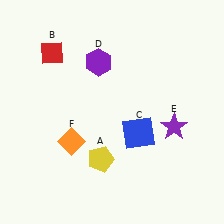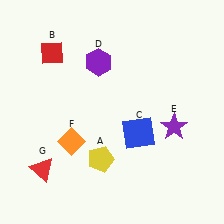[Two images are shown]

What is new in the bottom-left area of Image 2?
A red triangle (G) was added in the bottom-left area of Image 2.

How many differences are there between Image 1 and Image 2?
There is 1 difference between the two images.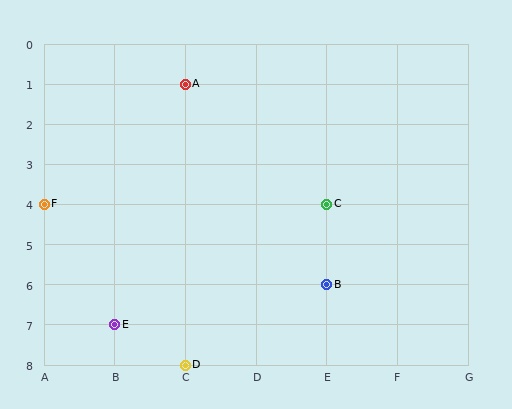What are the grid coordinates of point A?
Point A is at grid coordinates (C, 1).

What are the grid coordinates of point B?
Point B is at grid coordinates (E, 6).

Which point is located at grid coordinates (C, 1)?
Point A is at (C, 1).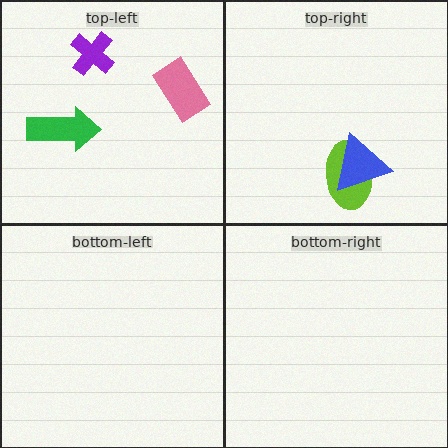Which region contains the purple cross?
The top-left region.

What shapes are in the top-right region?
The lime ellipse, the blue triangle.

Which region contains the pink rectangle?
The top-left region.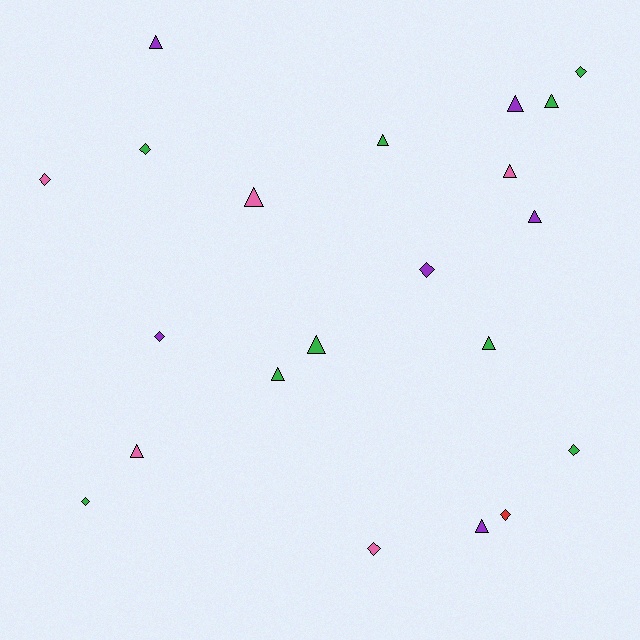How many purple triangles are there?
There are 4 purple triangles.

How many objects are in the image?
There are 21 objects.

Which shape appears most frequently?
Triangle, with 12 objects.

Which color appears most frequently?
Green, with 9 objects.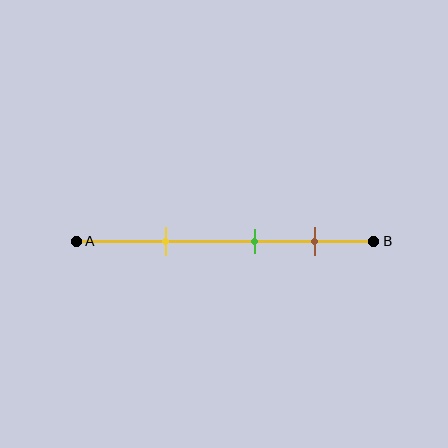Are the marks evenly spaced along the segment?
Yes, the marks are approximately evenly spaced.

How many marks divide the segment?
There are 3 marks dividing the segment.